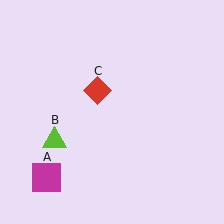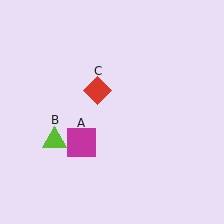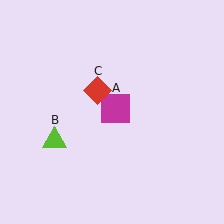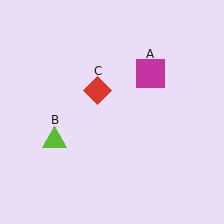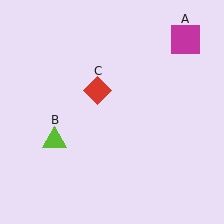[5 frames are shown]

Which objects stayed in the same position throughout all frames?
Lime triangle (object B) and red diamond (object C) remained stationary.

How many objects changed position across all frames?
1 object changed position: magenta square (object A).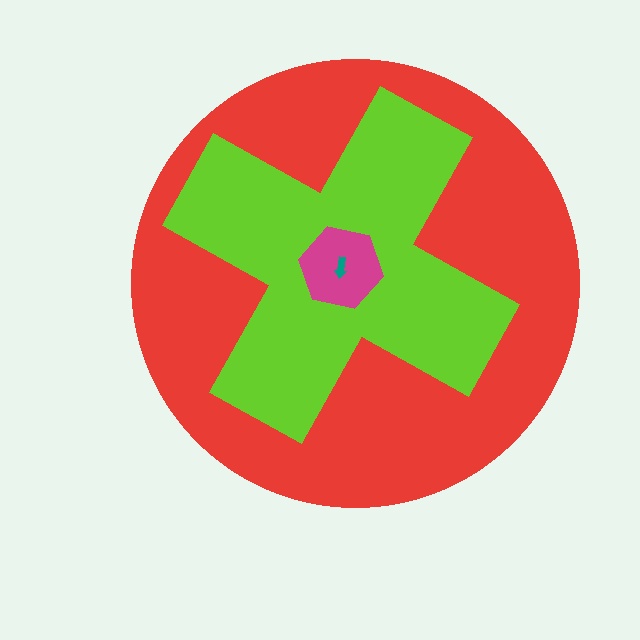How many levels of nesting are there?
4.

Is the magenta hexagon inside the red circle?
Yes.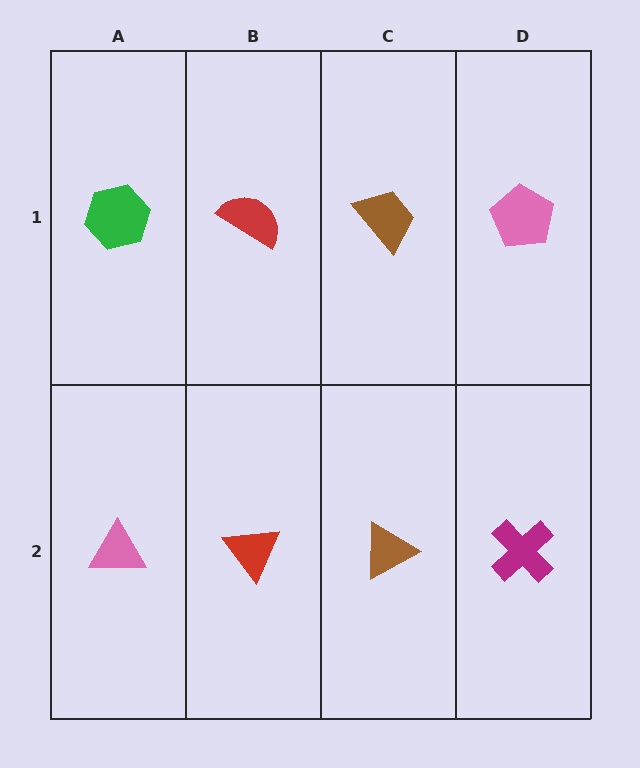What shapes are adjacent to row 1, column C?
A brown triangle (row 2, column C), a red semicircle (row 1, column B), a pink pentagon (row 1, column D).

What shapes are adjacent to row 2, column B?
A red semicircle (row 1, column B), a pink triangle (row 2, column A), a brown triangle (row 2, column C).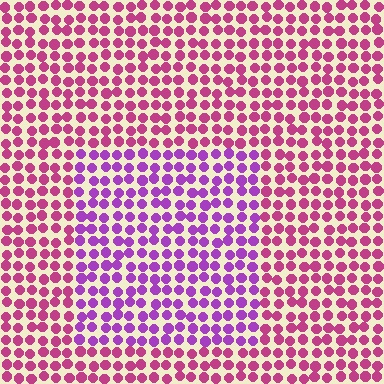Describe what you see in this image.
The image is filled with small magenta elements in a uniform arrangement. A rectangle-shaped region is visible where the elements are tinted to a slightly different hue, forming a subtle color boundary.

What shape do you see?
I see a rectangle.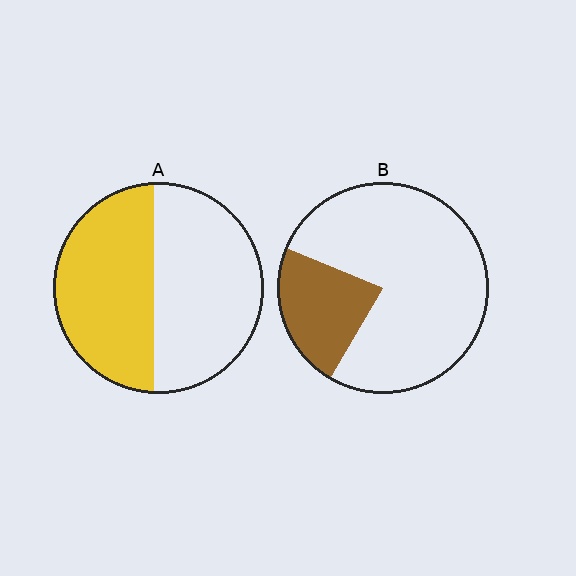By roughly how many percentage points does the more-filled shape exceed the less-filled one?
By roughly 25 percentage points (A over B).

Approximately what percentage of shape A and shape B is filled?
A is approximately 45% and B is approximately 25%.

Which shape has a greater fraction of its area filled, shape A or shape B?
Shape A.